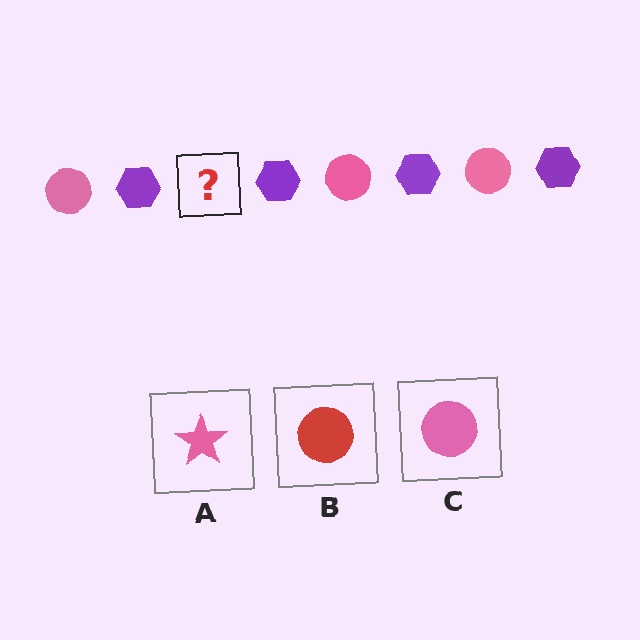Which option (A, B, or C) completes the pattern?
C.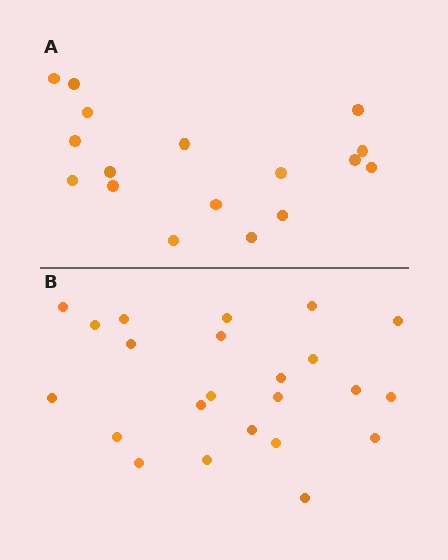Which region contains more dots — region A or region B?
Region B (the bottom region) has more dots.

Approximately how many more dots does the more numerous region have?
Region B has about 6 more dots than region A.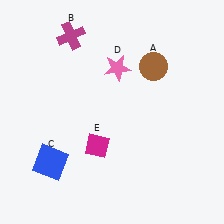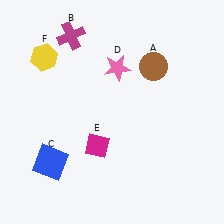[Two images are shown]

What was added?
A yellow hexagon (F) was added in Image 2.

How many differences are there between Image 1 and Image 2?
There is 1 difference between the two images.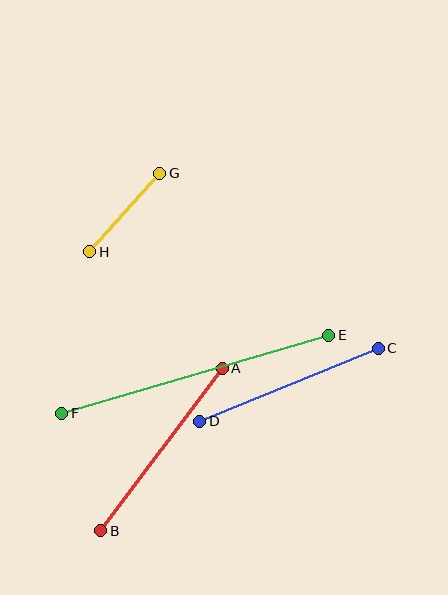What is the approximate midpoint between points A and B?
The midpoint is at approximately (162, 449) pixels.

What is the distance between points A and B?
The distance is approximately 203 pixels.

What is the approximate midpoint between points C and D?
The midpoint is at approximately (289, 385) pixels.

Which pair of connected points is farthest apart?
Points E and F are farthest apart.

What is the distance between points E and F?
The distance is approximately 278 pixels.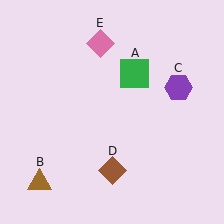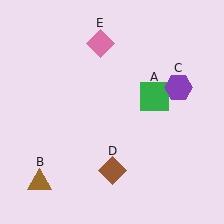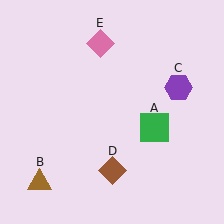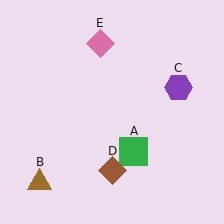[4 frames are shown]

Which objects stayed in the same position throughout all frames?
Brown triangle (object B) and purple hexagon (object C) and brown diamond (object D) and pink diamond (object E) remained stationary.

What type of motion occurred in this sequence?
The green square (object A) rotated clockwise around the center of the scene.